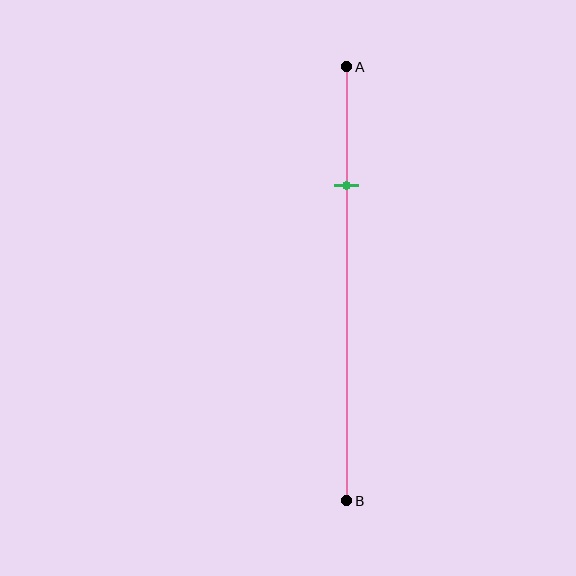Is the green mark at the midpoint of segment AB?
No, the mark is at about 25% from A, not at the 50% midpoint.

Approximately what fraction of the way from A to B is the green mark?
The green mark is approximately 25% of the way from A to B.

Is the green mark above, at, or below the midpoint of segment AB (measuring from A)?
The green mark is above the midpoint of segment AB.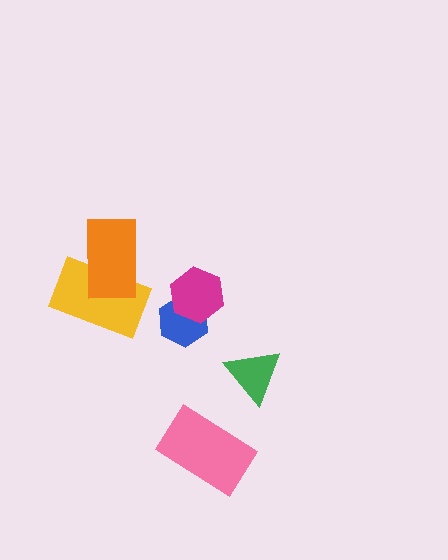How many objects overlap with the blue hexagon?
1 object overlaps with the blue hexagon.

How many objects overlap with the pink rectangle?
0 objects overlap with the pink rectangle.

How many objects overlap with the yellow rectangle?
1 object overlaps with the yellow rectangle.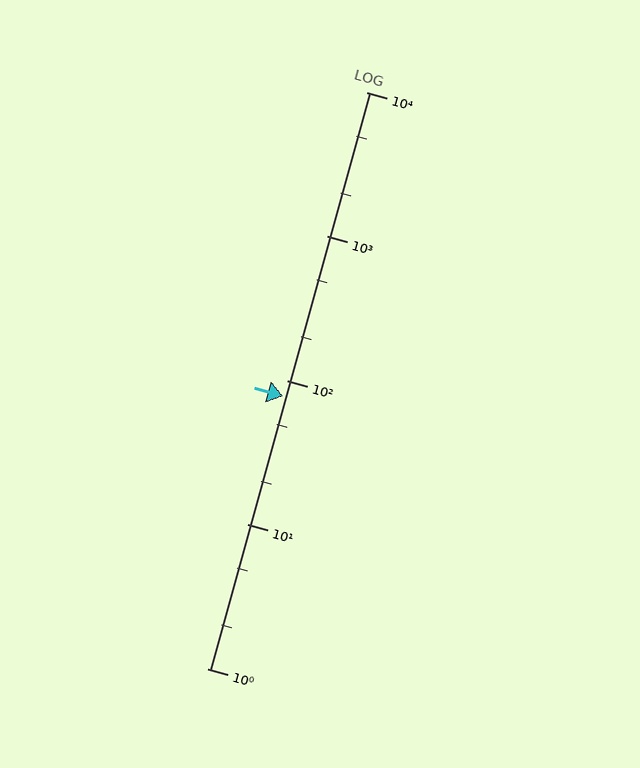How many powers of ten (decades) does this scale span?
The scale spans 4 decades, from 1 to 10000.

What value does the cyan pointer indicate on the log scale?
The pointer indicates approximately 77.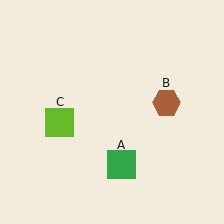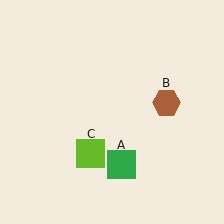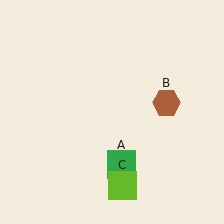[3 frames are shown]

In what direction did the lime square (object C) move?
The lime square (object C) moved down and to the right.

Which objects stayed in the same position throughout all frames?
Green square (object A) and brown hexagon (object B) remained stationary.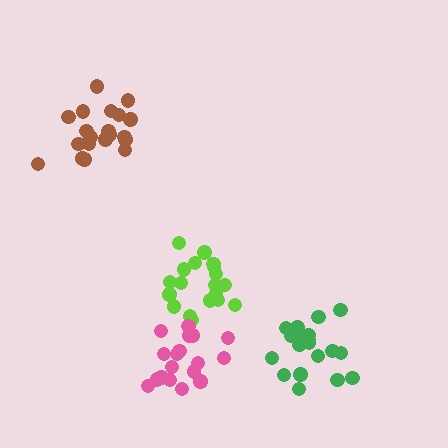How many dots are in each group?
Group 1: 19 dots, Group 2: 20 dots, Group 3: 18 dots, Group 4: 19 dots (76 total).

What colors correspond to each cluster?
The clusters are colored: lime, brown, pink, green.